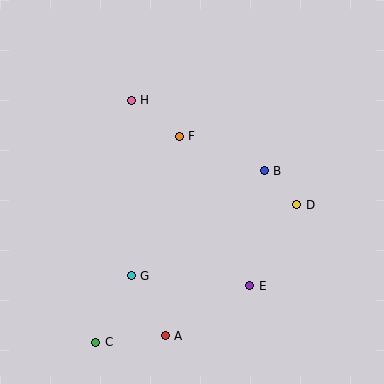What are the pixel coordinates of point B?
Point B is at (264, 171).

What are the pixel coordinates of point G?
Point G is at (131, 276).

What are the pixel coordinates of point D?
Point D is at (297, 205).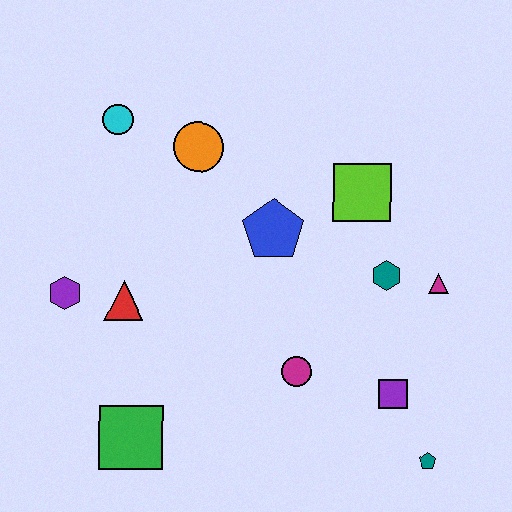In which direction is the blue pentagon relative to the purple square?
The blue pentagon is above the purple square.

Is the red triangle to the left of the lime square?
Yes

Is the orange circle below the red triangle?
No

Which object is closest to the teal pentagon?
The purple square is closest to the teal pentagon.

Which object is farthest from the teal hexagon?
The purple hexagon is farthest from the teal hexagon.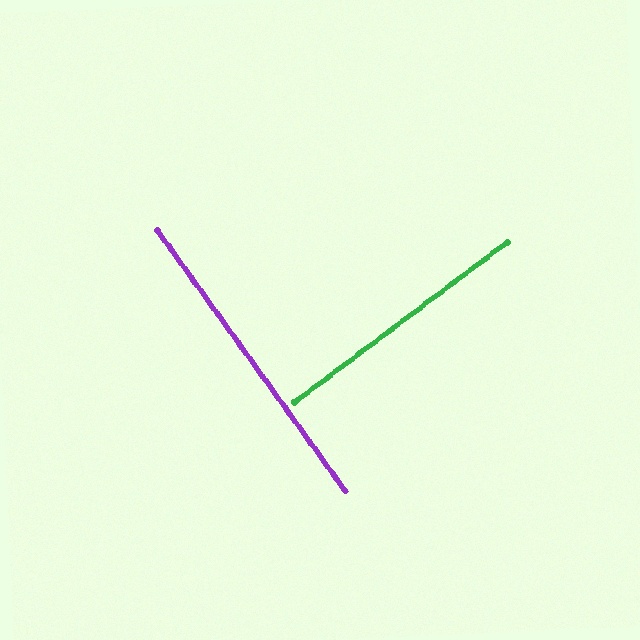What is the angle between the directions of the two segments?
Approximately 89 degrees.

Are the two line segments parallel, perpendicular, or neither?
Perpendicular — they meet at approximately 89°.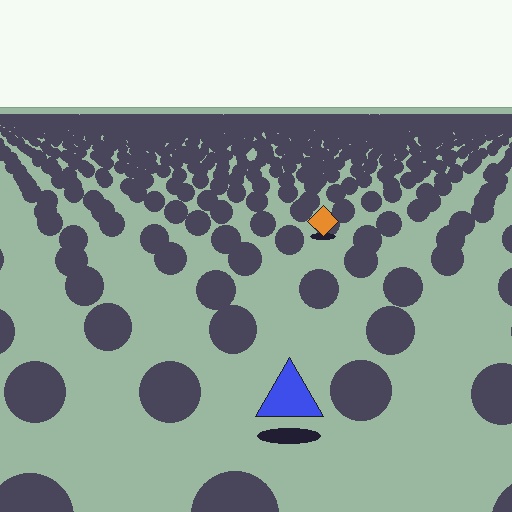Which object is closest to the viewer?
The blue triangle is closest. The texture marks near it are larger and more spread out.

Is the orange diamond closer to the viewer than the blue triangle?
No. The blue triangle is closer — you can tell from the texture gradient: the ground texture is coarser near it.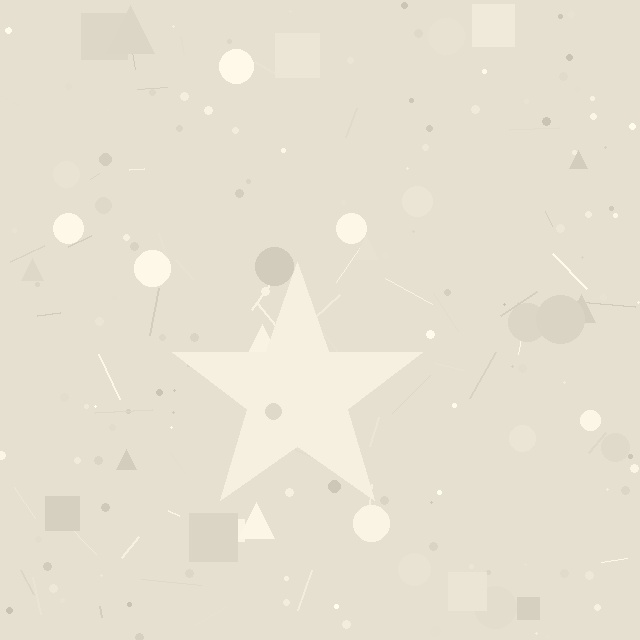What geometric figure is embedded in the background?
A star is embedded in the background.